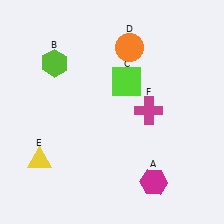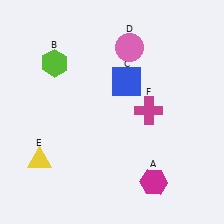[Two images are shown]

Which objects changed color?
C changed from lime to blue. D changed from orange to pink.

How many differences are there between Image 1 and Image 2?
There are 2 differences between the two images.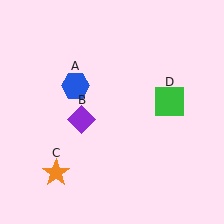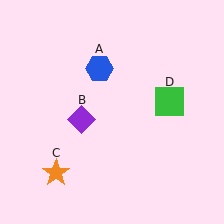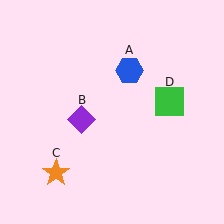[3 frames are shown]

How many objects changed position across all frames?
1 object changed position: blue hexagon (object A).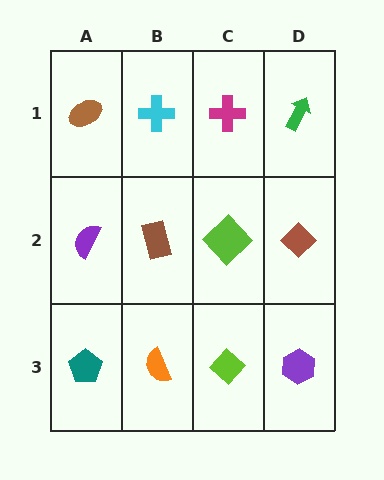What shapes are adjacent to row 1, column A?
A purple semicircle (row 2, column A), a cyan cross (row 1, column B).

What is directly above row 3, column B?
A brown rectangle.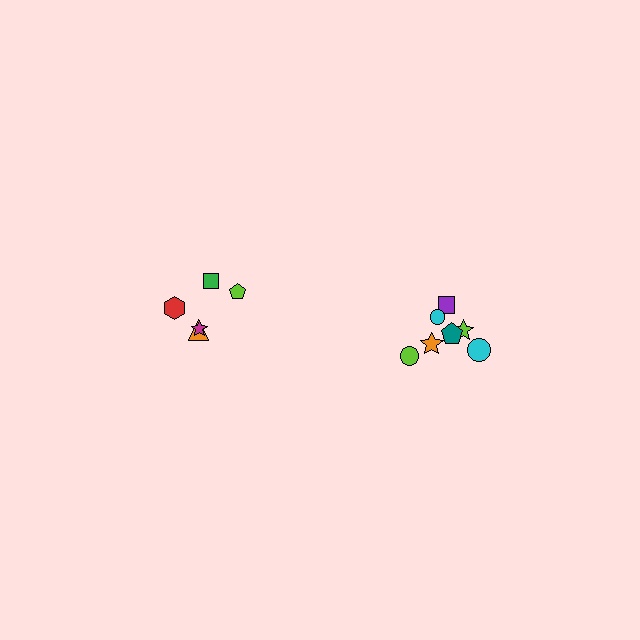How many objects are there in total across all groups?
There are 12 objects.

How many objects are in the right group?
There are 7 objects.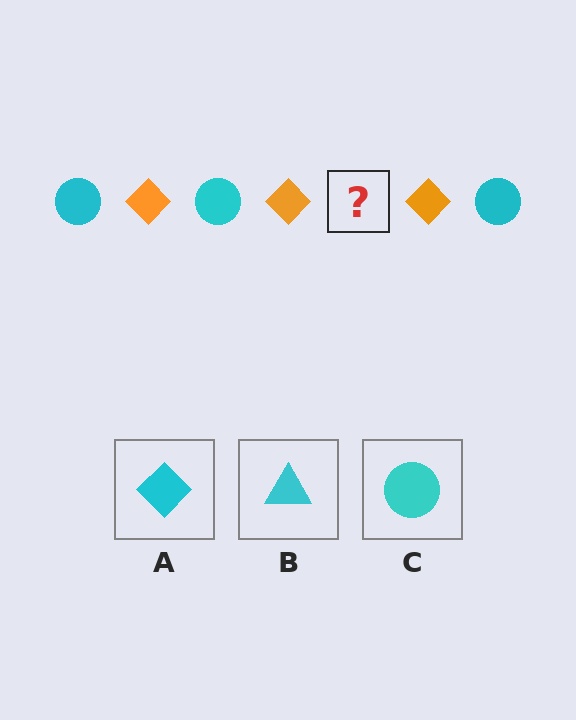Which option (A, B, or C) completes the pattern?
C.